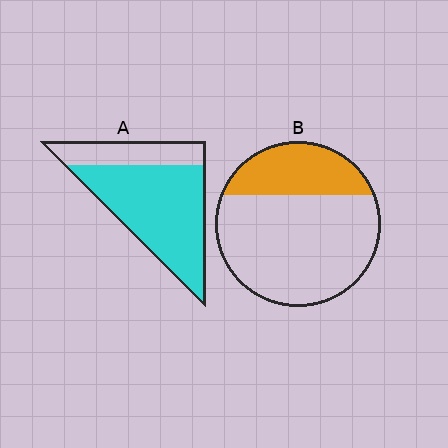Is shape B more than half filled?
No.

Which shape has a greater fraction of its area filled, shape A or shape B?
Shape A.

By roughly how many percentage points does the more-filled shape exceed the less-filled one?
By roughly 45 percentage points (A over B).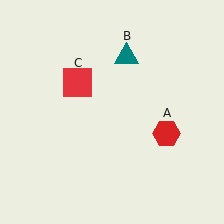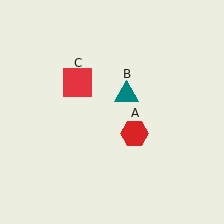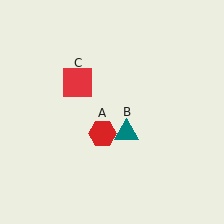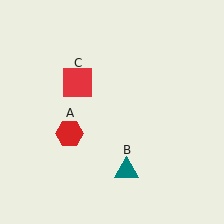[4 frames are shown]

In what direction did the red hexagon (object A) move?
The red hexagon (object A) moved left.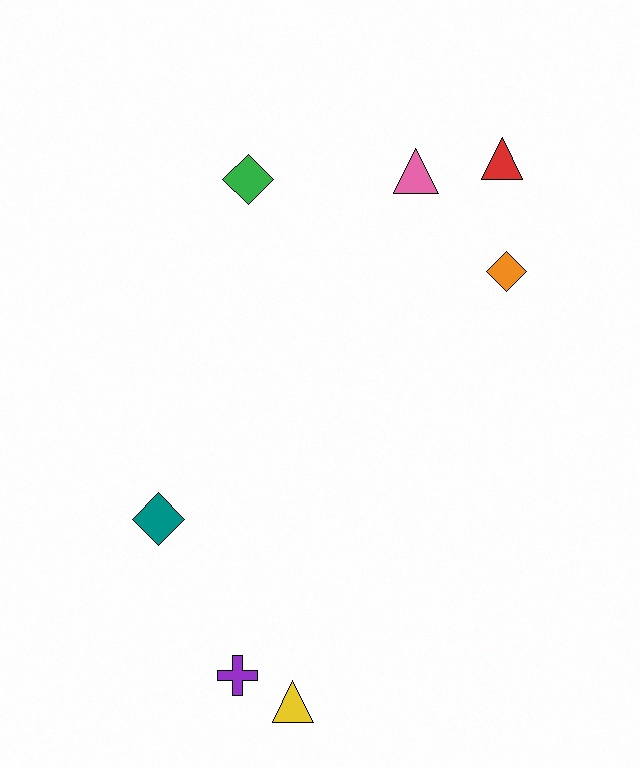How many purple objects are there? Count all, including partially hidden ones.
There is 1 purple object.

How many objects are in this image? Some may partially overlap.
There are 7 objects.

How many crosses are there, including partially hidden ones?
There is 1 cross.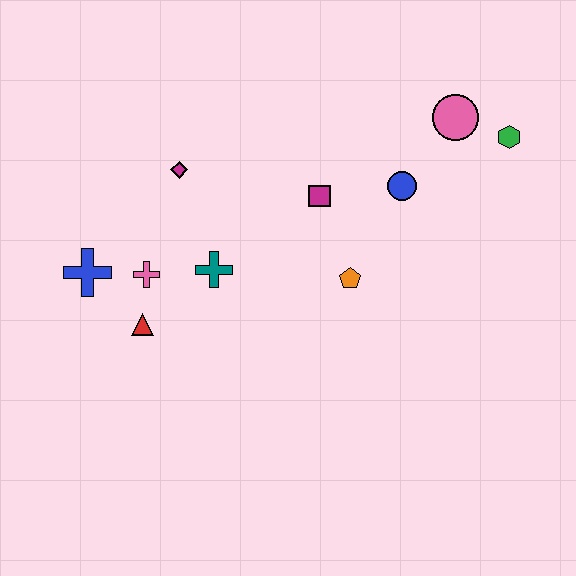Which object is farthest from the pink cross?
The green hexagon is farthest from the pink cross.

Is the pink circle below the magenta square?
No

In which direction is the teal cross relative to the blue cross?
The teal cross is to the right of the blue cross.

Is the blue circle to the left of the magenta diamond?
No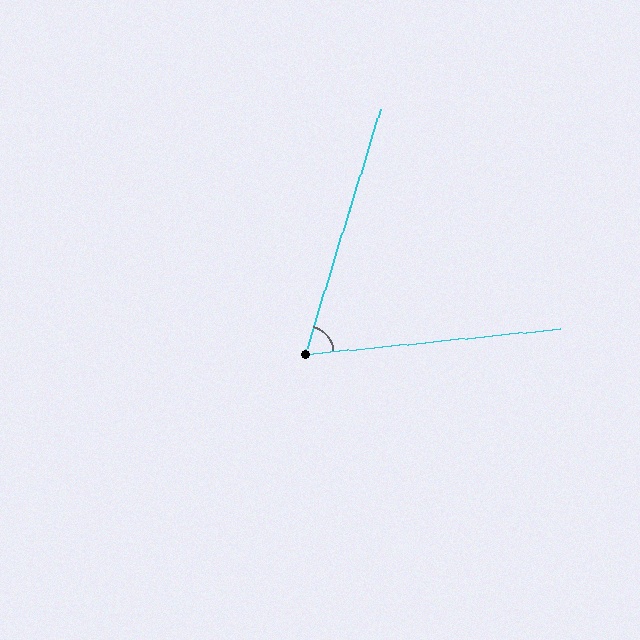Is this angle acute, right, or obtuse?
It is acute.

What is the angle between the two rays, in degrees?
Approximately 67 degrees.